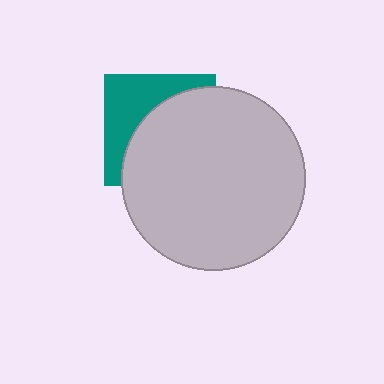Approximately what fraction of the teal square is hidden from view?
Roughly 60% of the teal square is hidden behind the light gray circle.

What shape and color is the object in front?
The object in front is a light gray circle.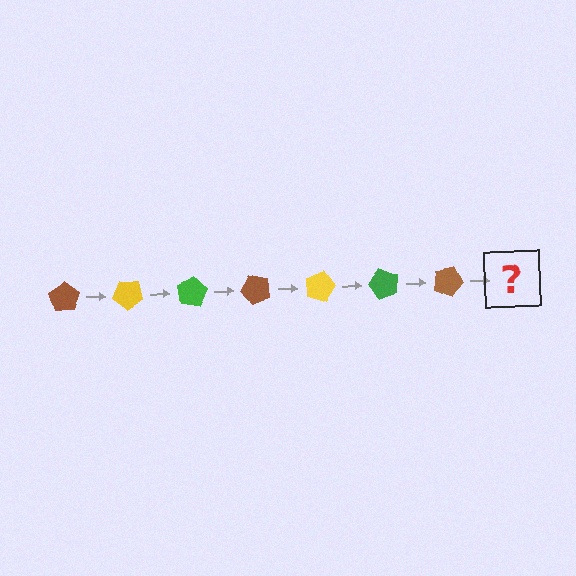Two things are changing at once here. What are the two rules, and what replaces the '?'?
The two rules are that it rotates 40 degrees each step and the color cycles through brown, yellow, and green. The '?' should be a yellow pentagon, rotated 280 degrees from the start.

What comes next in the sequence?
The next element should be a yellow pentagon, rotated 280 degrees from the start.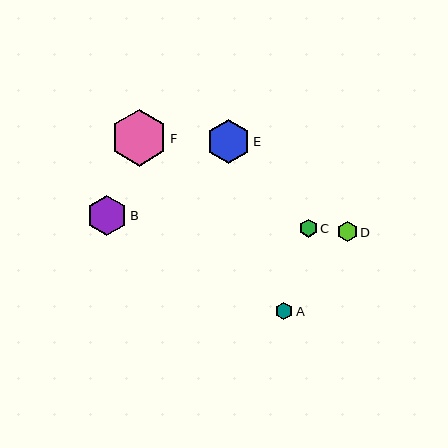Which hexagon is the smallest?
Hexagon A is the smallest with a size of approximately 18 pixels.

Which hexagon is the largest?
Hexagon F is the largest with a size of approximately 56 pixels.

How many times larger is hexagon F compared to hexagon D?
Hexagon F is approximately 2.8 times the size of hexagon D.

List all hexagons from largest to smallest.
From largest to smallest: F, E, B, D, C, A.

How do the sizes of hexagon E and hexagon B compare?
Hexagon E and hexagon B are approximately the same size.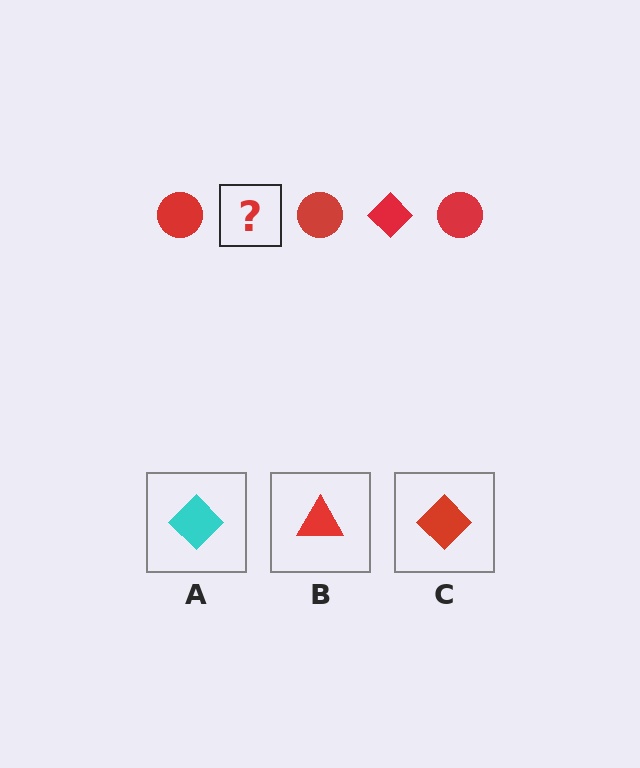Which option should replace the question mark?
Option C.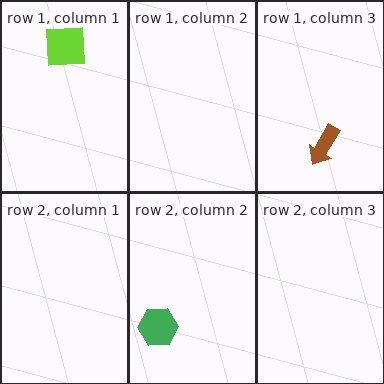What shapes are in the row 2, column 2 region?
The green hexagon.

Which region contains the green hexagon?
The row 2, column 2 region.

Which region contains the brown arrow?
The row 1, column 3 region.